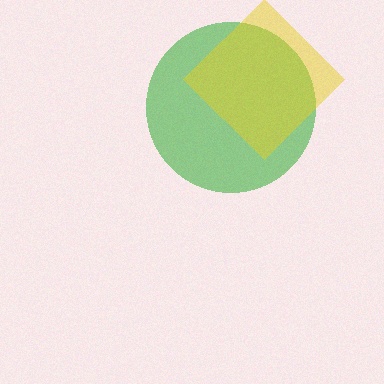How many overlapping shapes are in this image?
There are 2 overlapping shapes in the image.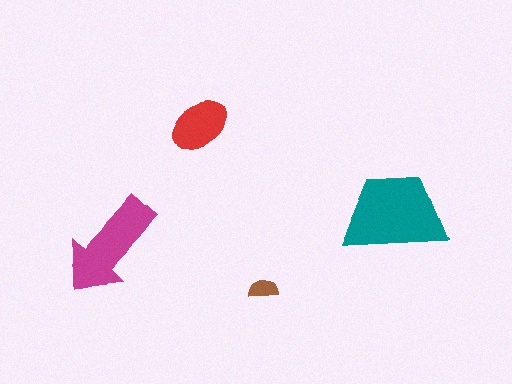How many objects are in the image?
There are 4 objects in the image.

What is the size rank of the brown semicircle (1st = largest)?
4th.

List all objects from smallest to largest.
The brown semicircle, the red ellipse, the magenta arrow, the teal trapezoid.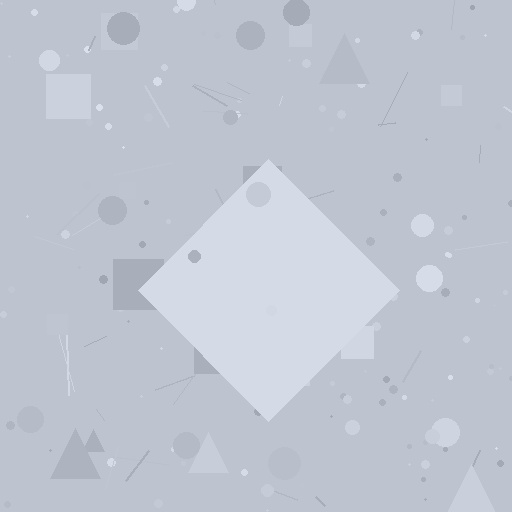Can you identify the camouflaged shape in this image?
The camouflaged shape is a diamond.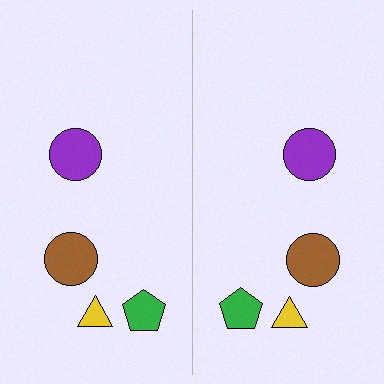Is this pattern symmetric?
Yes, this pattern has bilateral (reflection) symmetry.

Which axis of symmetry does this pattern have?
The pattern has a vertical axis of symmetry running through the center of the image.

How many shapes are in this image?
There are 8 shapes in this image.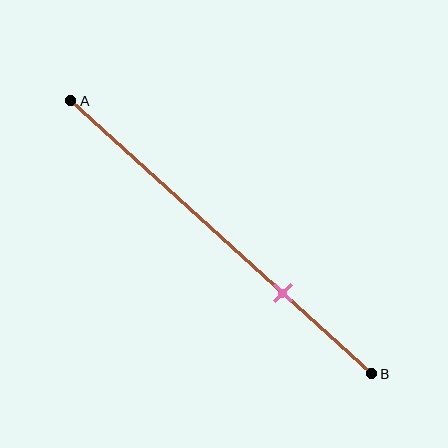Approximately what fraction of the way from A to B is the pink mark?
The pink mark is approximately 70% of the way from A to B.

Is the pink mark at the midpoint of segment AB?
No, the mark is at about 70% from A, not at the 50% midpoint.